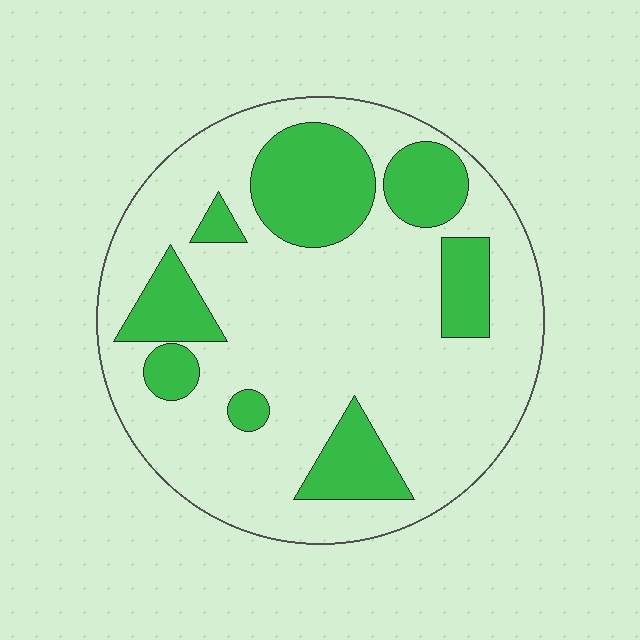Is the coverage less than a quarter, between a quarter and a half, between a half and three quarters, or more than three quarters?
Between a quarter and a half.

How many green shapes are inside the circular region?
8.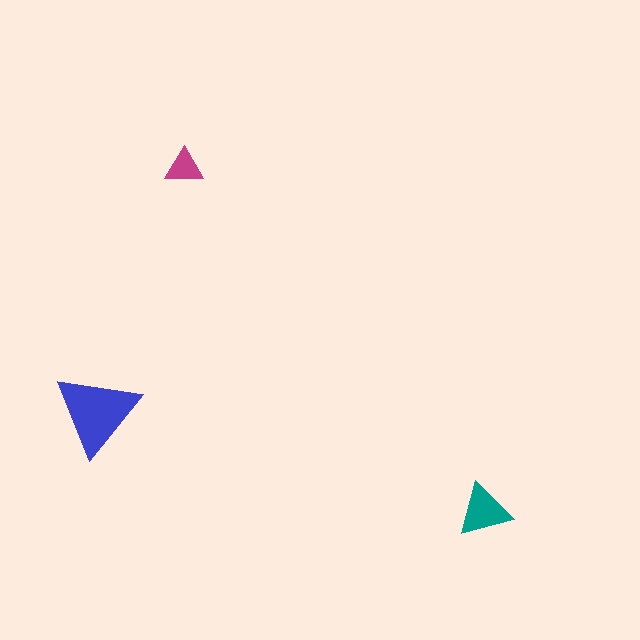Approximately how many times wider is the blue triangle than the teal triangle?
About 1.5 times wider.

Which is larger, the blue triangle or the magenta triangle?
The blue one.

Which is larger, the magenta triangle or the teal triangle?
The teal one.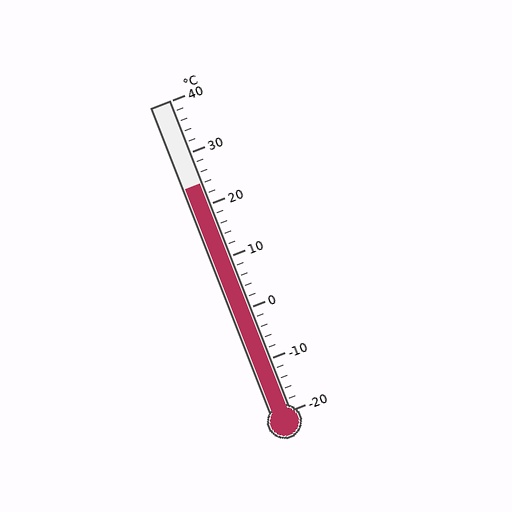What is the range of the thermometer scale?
The thermometer scale ranges from -20°C to 40°C.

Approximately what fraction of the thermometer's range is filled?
The thermometer is filled to approximately 75% of its range.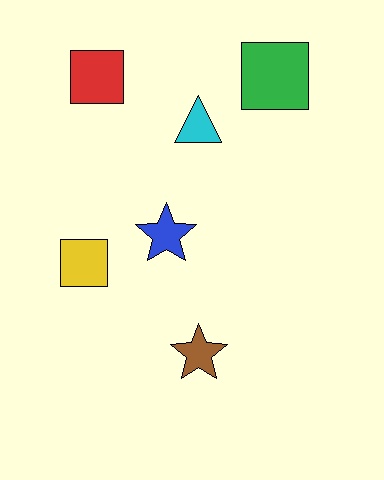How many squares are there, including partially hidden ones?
There are 3 squares.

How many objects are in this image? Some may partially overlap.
There are 6 objects.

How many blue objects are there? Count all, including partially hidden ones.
There is 1 blue object.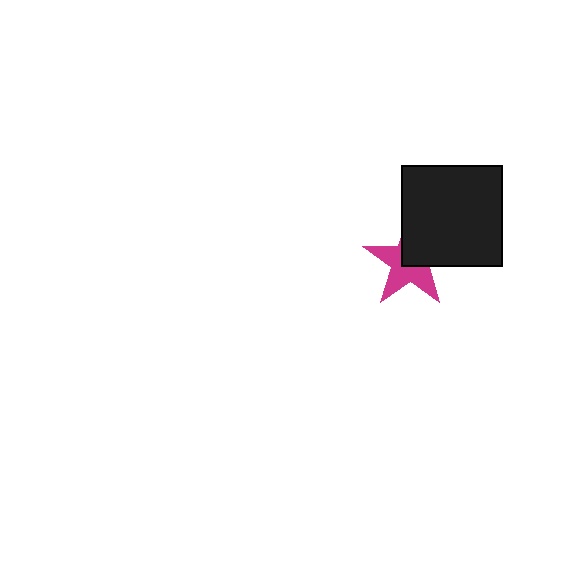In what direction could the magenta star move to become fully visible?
The magenta star could move toward the lower-left. That would shift it out from behind the black square entirely.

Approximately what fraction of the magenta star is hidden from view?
Roughly 45% of the magenta star is hidden behind the black square.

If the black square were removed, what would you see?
You would see the complete magenta star.